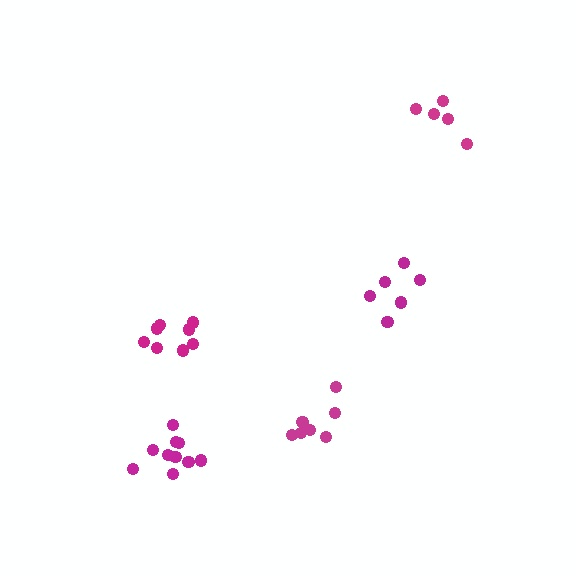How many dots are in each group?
Group 1: 8 dots, Group 2: 6 dots, Group 3: 5 dots, Group 4: 7 dots, Group 5: 10 dots (36 total).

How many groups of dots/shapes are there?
There are 5 groups.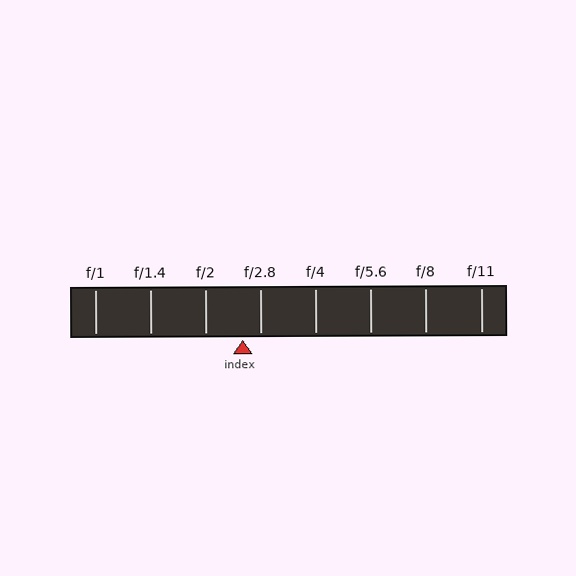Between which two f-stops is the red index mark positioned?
The index mark is between f/2 and f/2.8.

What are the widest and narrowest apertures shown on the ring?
The widest aperture shown is f/1 and the narrowest is f/11.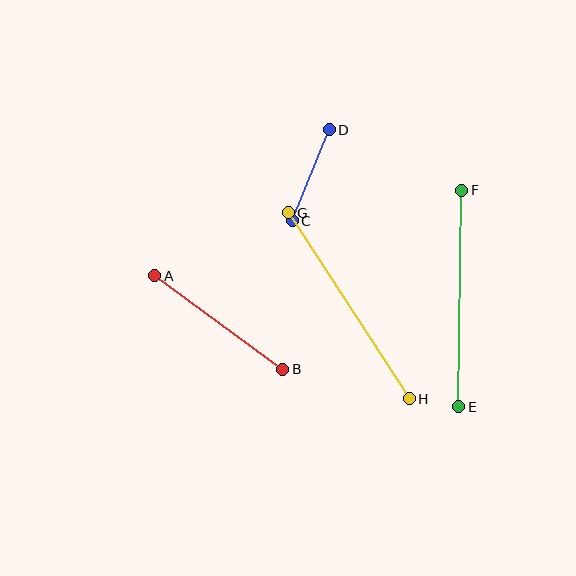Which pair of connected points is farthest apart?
Points G and H are farthest apart.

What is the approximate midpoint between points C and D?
The midpoint is at approximately (311, 175) pixels.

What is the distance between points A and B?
The distance is approximately 159 pixels.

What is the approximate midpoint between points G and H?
The midpoint is at approximately (349, 306) pixels.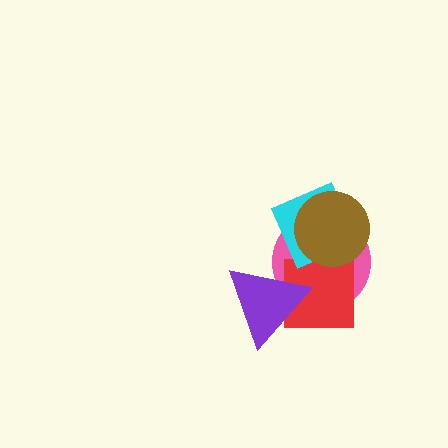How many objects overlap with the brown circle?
2 objects overlap with the brown circle.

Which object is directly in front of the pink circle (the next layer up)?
The red square is directly in front of the pink circle.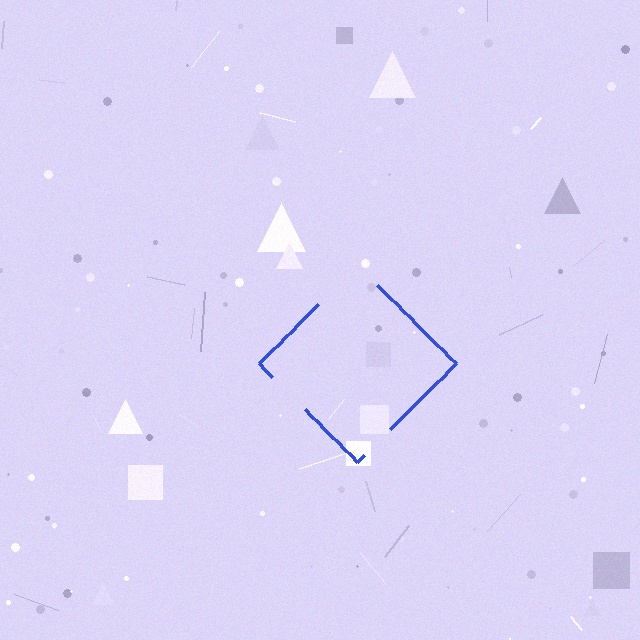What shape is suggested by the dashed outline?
The dashed outline suggests a diamond.